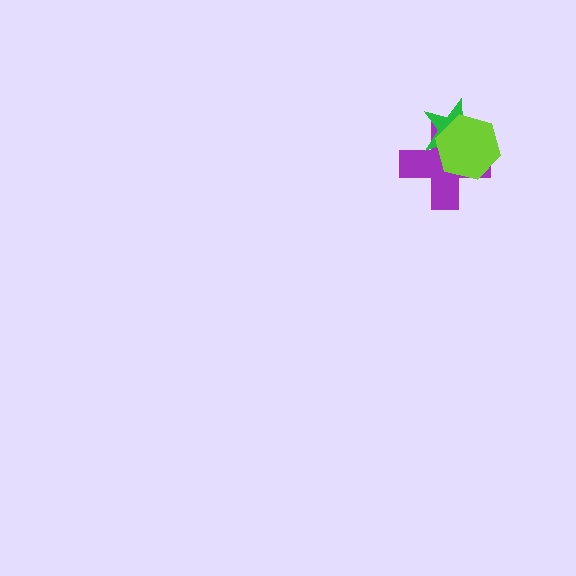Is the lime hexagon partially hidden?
No, no other shape covers it.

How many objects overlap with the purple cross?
2 objects overlap with the purple cross.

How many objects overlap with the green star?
2 objects overlap with the green star.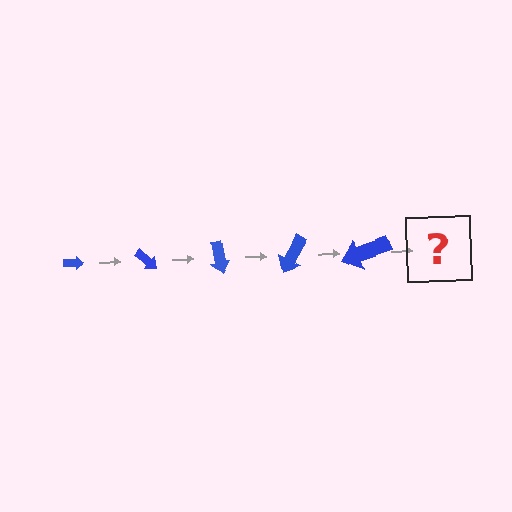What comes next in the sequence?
The next element should be an arrow, larger than the previous one and rotated 200 degrees from the start.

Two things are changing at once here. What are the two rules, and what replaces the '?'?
The two rules are that the arrow grows larger each step and it rotates 40 degrees each step. The '?' should be an arrow, larger than the previous one and rotated 200 degrees from the start.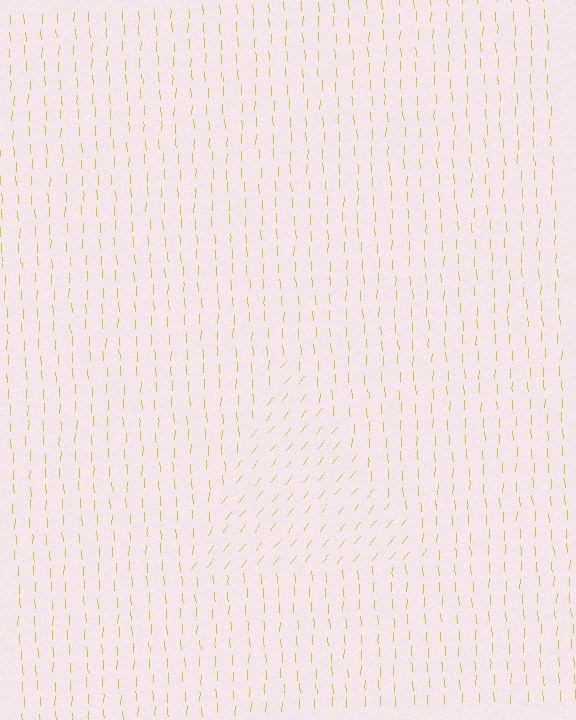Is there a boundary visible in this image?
Yes, there is a texture boundary formed by a change in line orientation.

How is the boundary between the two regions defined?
The boundary is defined purely by a change in line orientation (approximately 40 degrees difference). All lines are the same color and thickness.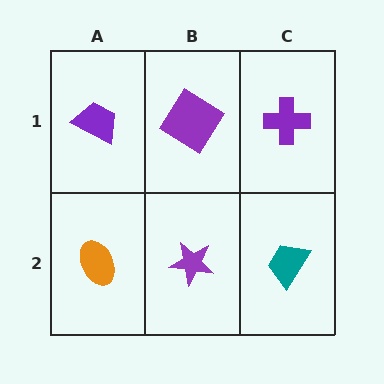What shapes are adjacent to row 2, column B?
A purple diamond (row 1, column B), an orange ellipse (row 2, column A), a teal trapezoid (row 2, column C).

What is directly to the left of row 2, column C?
A purple star.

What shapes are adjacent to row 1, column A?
An orange ellipse (row 2, column A), a purple diamond (row 1, column B).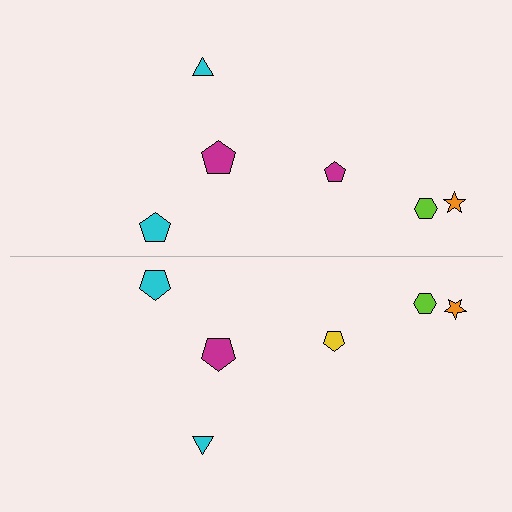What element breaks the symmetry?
The yellow pentagon on the bottom side breaks the symmetry — its mirror counterpart is magenta.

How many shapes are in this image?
There are 12 shapes in this image.